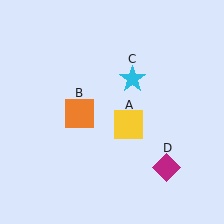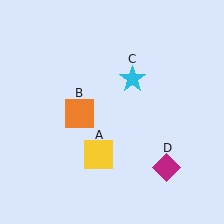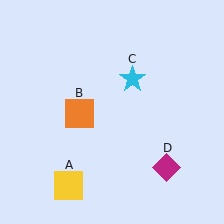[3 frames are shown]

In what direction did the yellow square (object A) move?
The yellow square (object A) moved down and to the left.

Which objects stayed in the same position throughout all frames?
Orange square (object B) and cyan star (object C) and magenta diamond (object D) remained stationary.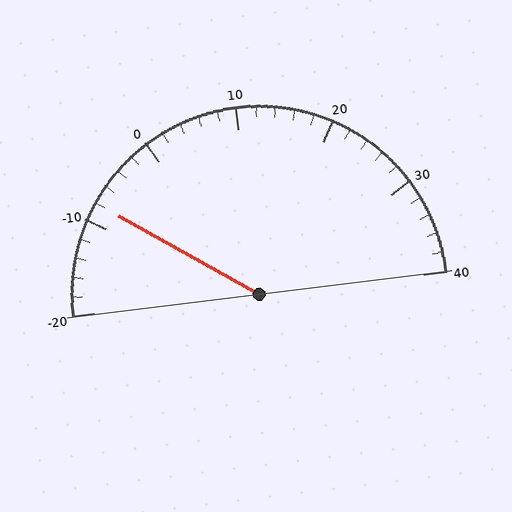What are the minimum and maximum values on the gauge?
The gauge ranges from -20 to 40.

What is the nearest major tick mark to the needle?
The nearest major tick mark is -10.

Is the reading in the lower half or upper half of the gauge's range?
The reading is in the lower half of the range (-20 to 40).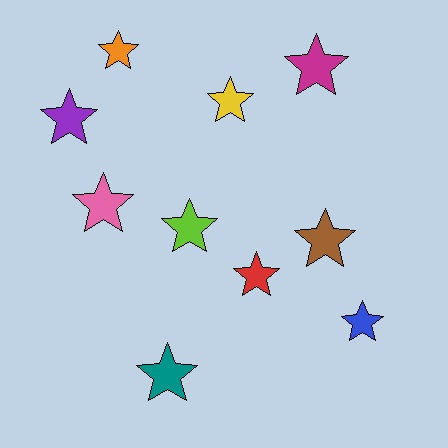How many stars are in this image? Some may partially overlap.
There are 10 stars.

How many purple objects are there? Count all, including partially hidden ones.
There is 1 purple object.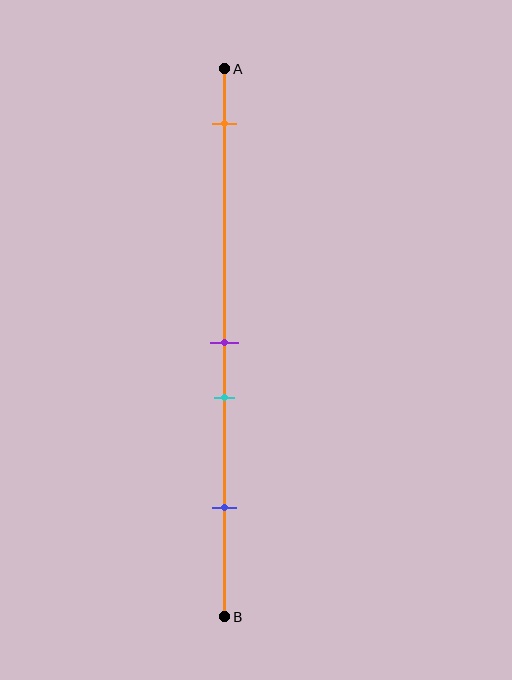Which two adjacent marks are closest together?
The purple and cyan marks are the closest adjacent pair.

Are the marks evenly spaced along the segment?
No, the marks are not evenly spaced.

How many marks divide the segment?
There are 4 marks dividing the segment.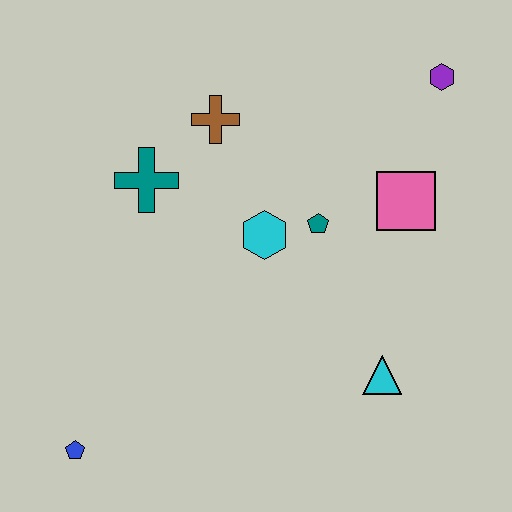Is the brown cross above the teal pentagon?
Yes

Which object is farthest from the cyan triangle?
The blue pentagon is farthest from the cyan triangle.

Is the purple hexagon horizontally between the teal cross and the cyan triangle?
No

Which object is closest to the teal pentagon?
The cyan hexagon is closest to the teal pentagon.